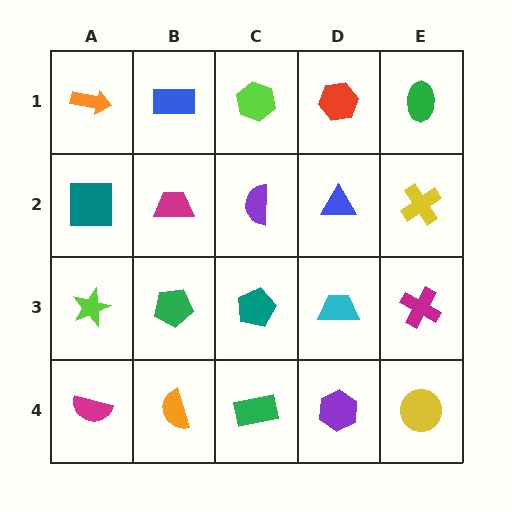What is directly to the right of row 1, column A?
A blue rectangle.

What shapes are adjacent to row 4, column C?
A teal pentagon (row 3, column C), an orange semicircle (row 4, column B), a purple hexagon (row 4, column D).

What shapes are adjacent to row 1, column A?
A teal square (row 2, column A), a blue rectangle (row 1, column B).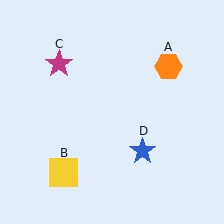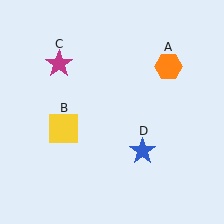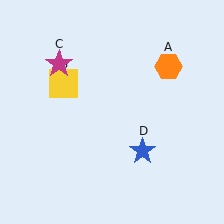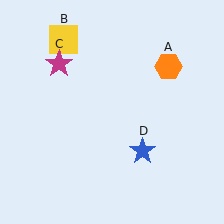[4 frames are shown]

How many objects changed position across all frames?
1 object changed position: yellow square (object B).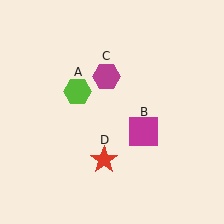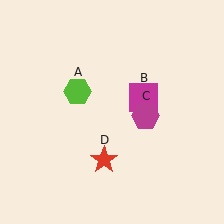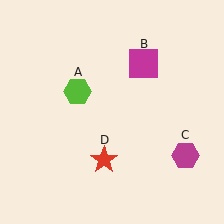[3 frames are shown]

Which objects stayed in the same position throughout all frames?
Lime hexagon (object A) and red star (object D) remained stationary.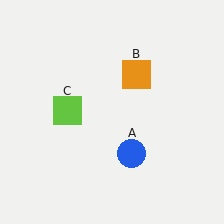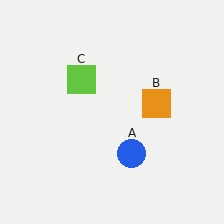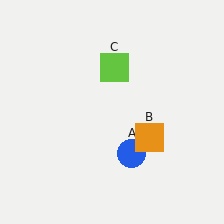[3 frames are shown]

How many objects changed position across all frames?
2 objects changed position: orange square (object B), lime square (object C).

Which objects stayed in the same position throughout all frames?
Blue circle (object A) remained stationary.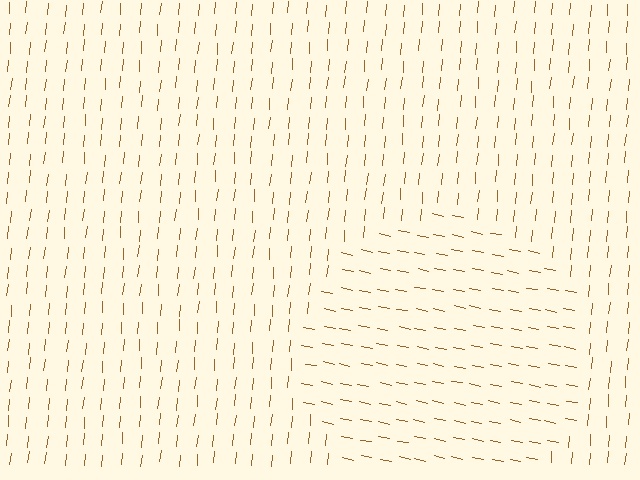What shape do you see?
I see a circle.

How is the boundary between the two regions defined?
The boundary is defined purely by a change in line orientation (approximately 84 degrees difference). All lines are the same color and thickness.